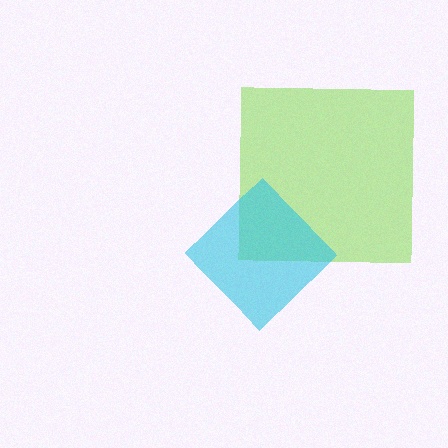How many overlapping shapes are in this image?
There are 2 overlapping shapes in the image.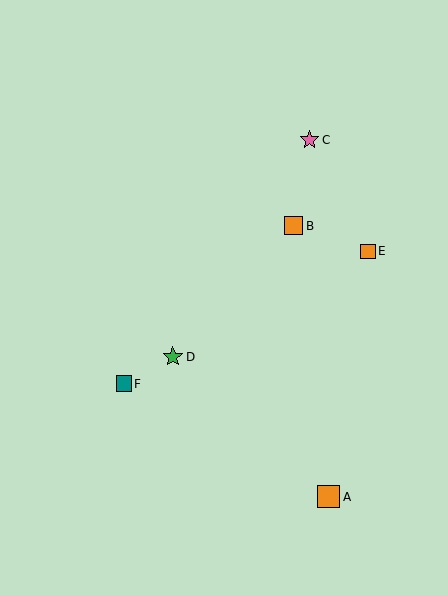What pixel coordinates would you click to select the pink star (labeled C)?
Click at (309, 140) to select the pink star C.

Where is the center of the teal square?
The center of the teal square is at (124, 384).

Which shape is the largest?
The orange square (labeled A) is the largest.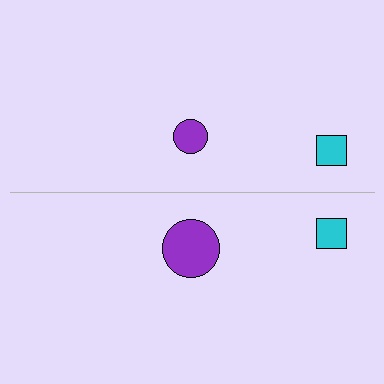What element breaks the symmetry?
The purple circle on the bottom side has a different size than its mirror counterpart.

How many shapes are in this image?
There are 4 shapes in this image.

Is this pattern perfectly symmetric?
No, the pattern is not perfectly symmetric. The purple circle on the bottom side has a different size than its mirror counterpart.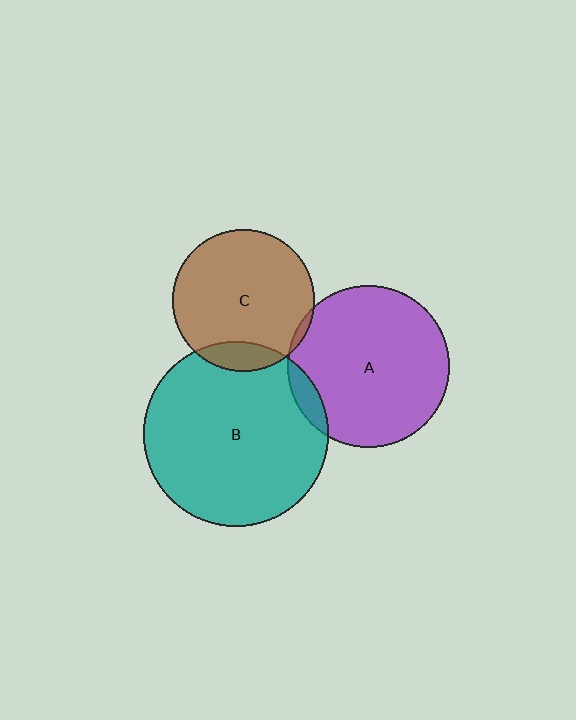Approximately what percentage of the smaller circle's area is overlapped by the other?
Approximately 10%.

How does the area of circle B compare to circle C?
Approximately 1.7 times.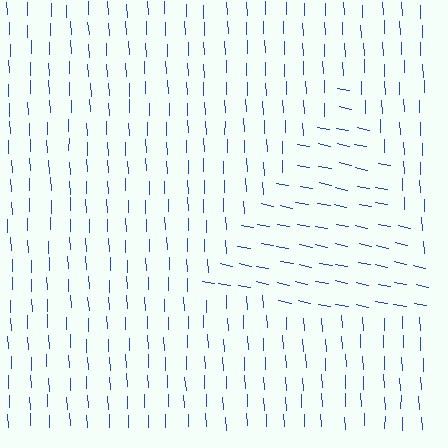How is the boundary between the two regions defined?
The boundary is defined purely by a change in line orientation (approximately 76 degrees difference). All lines are the same color and thickness.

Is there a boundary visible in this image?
Yes, there is a texture boundary formed by a change in line orientation.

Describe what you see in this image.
The image is filled with small blue line segments. A triangle region in the image has lines oriented differently from the surrounding lines, creating a visible texture boundary.